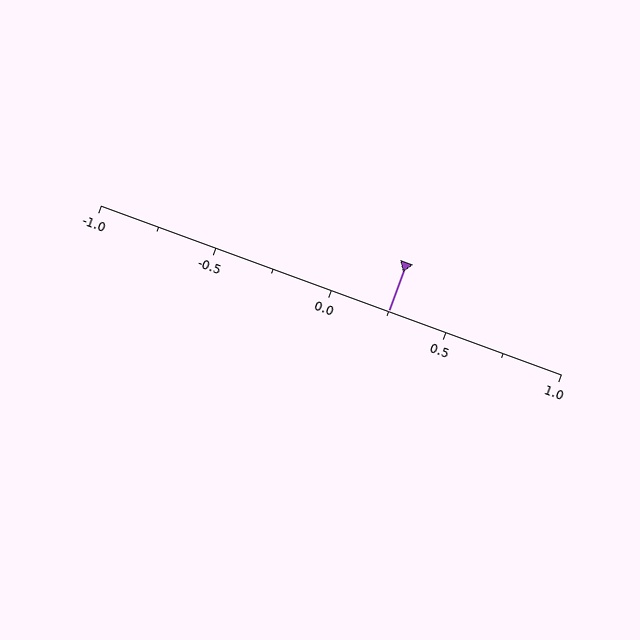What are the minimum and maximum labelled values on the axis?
The axis runs from -1.0 to 1.0.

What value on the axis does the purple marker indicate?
The marker indicates approximately 0.25.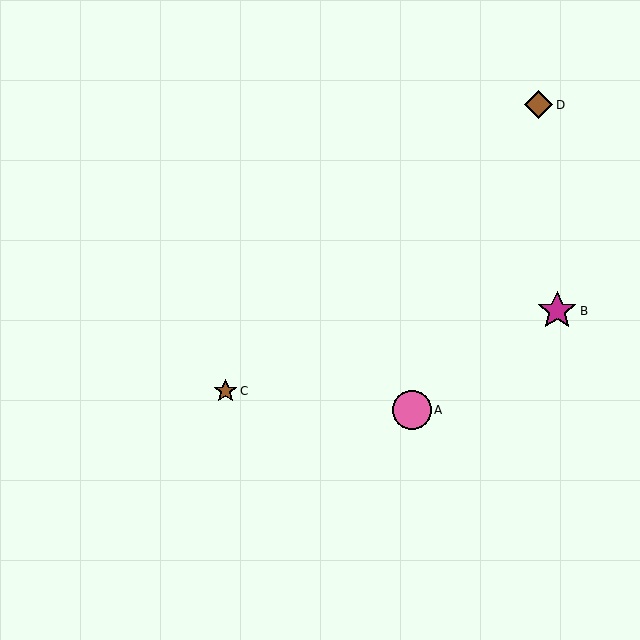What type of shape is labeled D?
Shape D is a brown diamond.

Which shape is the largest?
The magenta star (labeled B) is the largest.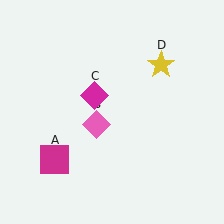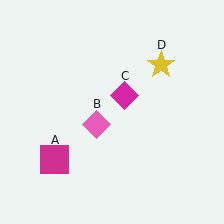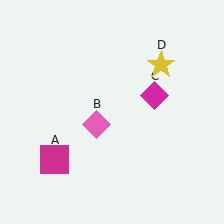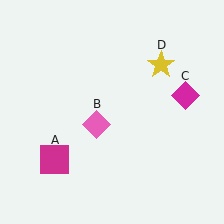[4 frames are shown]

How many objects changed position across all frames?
1 object changed position: magenta diamond (object C).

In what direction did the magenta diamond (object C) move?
The magenta diamond (object C) moved right.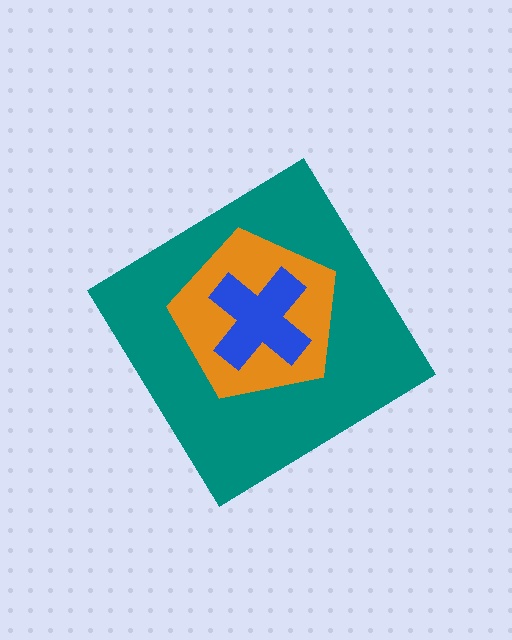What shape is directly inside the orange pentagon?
The blue cross.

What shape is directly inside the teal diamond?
The orange pentagon.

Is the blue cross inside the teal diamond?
Yes.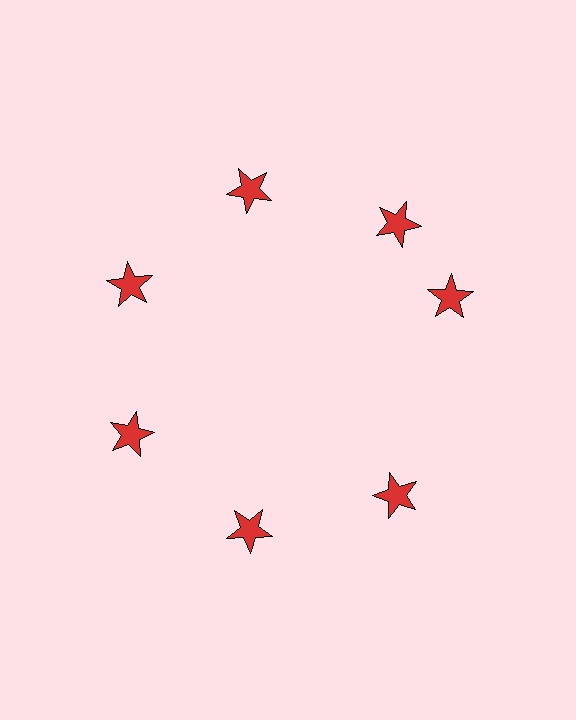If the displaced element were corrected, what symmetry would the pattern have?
It would have 7-fold rotational symmetry — the pattern would map onto itself every 51 degrees.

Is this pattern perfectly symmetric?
No. The 7 red stars are arranged in a ring, but one element near the 3 o'clock position is rotated out of alignment along the ring, breaking the 7-fold rotational symmetry.